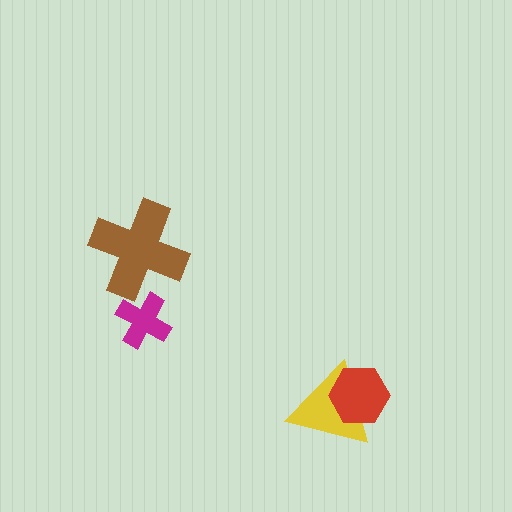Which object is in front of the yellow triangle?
The red hexagon is in front of the yellow triangle.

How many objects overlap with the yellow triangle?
1 object overlaps with the yellow triangle.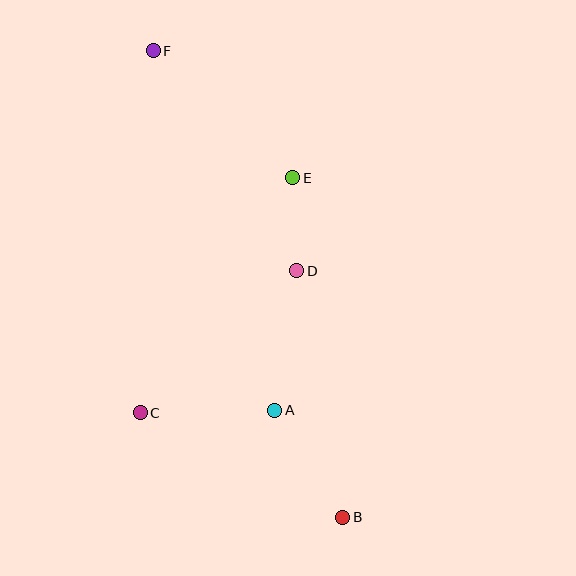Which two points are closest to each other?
Points D and E are closest to each other.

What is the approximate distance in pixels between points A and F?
The distance between A and F is approximately 380 pixels.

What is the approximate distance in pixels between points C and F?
The distance between C and F is approximately 362 pixels.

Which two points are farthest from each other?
Points B and F are farthest from each other.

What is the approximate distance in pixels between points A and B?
The distance between A and B is approximately 127 pixels.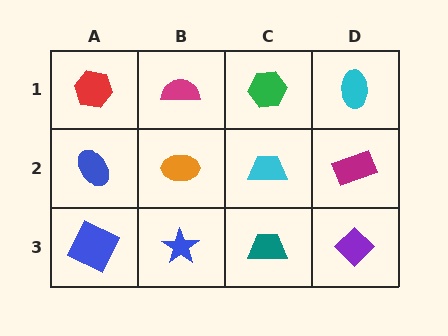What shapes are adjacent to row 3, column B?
An orange ellipse (row 2, column B), a blue square (row 3, column A), a teal trapezoid (row 3, column C).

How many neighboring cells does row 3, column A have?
2.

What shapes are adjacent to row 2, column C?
A green hexagon (row 1, column C), a teal trapezoid (row 3, column C), an orange ellipse (row 2, column B), a magenta rectangle (row 2, column D).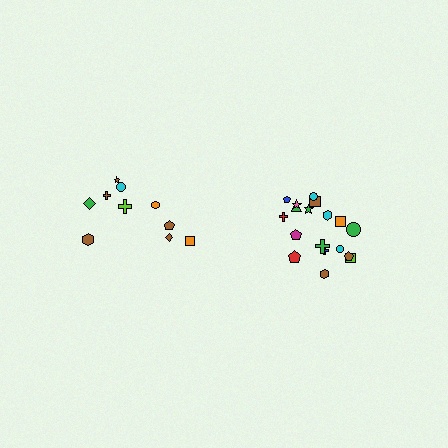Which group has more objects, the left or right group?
The right group.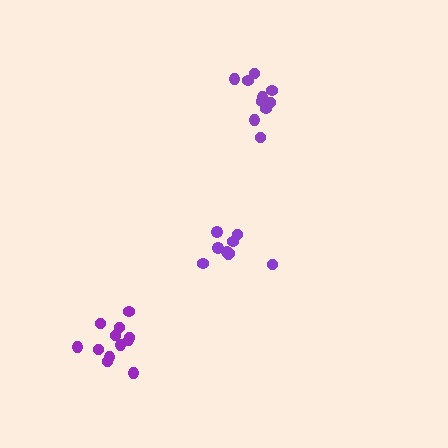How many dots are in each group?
Group 1: 10 dots, Group 2: 9 dots, Group 3: 12 dots (31 total).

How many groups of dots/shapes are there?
There are 3 groups.